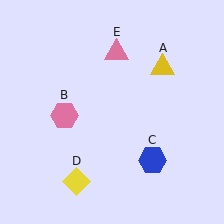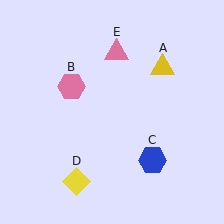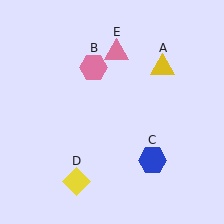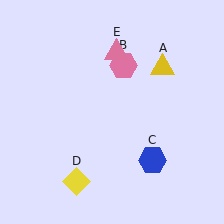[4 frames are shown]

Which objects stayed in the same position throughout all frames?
Yellow triangle (object A) and blue hexagon (object C) and yellow diamond (object D) and pink triangle (object E) remained stationary.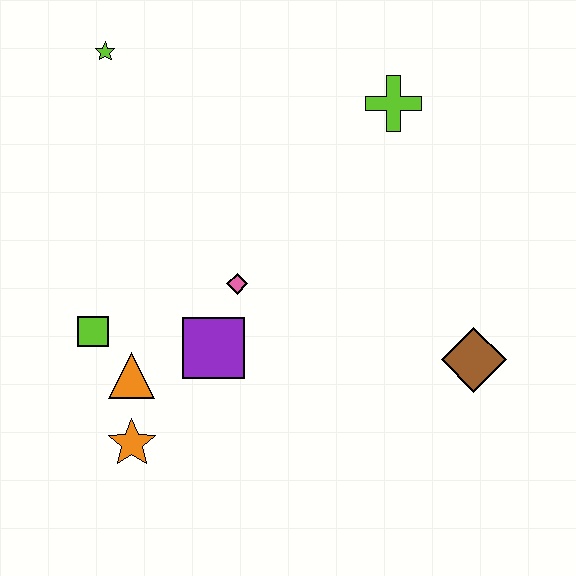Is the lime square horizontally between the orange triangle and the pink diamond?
No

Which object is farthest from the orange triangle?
The lime cross is farthest from the orange triangle.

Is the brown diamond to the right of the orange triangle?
Yes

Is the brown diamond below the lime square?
Yes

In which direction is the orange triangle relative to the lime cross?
The orange triangle is below the lime cross.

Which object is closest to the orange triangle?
The lime square is closest to the orange triangle.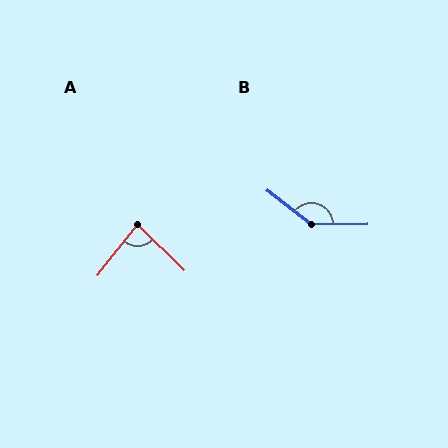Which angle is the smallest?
A, at approximately 84 degrees.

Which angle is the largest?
B, at approximately 142 degrees.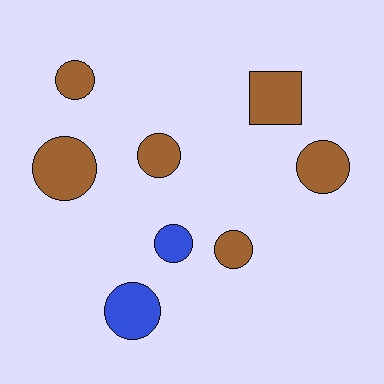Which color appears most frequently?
Brown, with 6 objects.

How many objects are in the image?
There are 8 objects.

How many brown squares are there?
There is 1 brown square.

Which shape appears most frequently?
Circle, with 7 objects.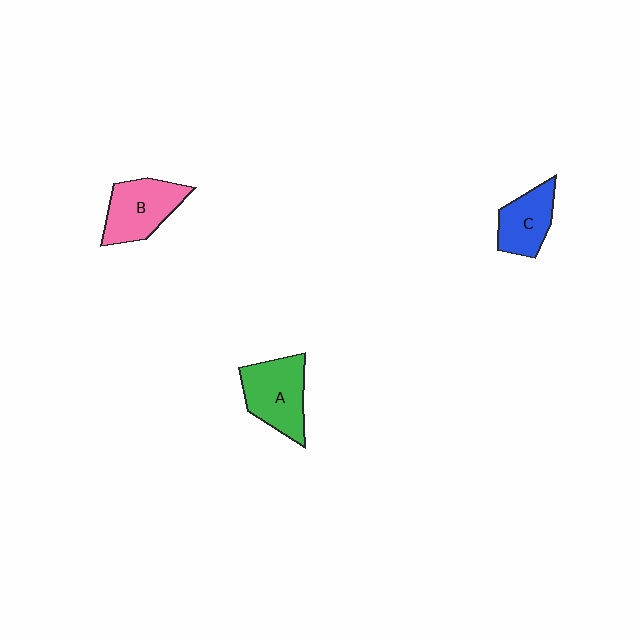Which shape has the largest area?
Shape A (green).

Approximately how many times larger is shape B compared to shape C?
Approximately 1.2 times.